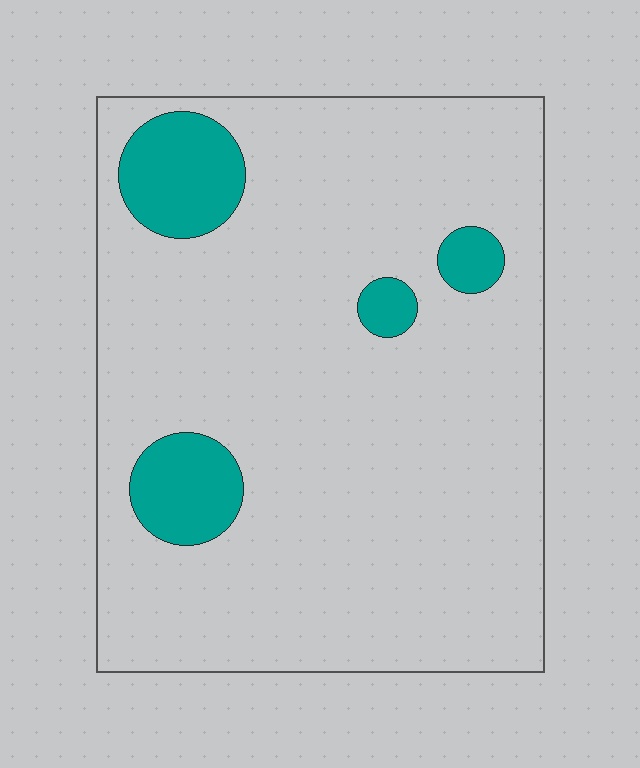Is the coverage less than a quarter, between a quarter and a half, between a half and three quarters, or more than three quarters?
Less than a quarter.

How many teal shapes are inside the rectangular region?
4.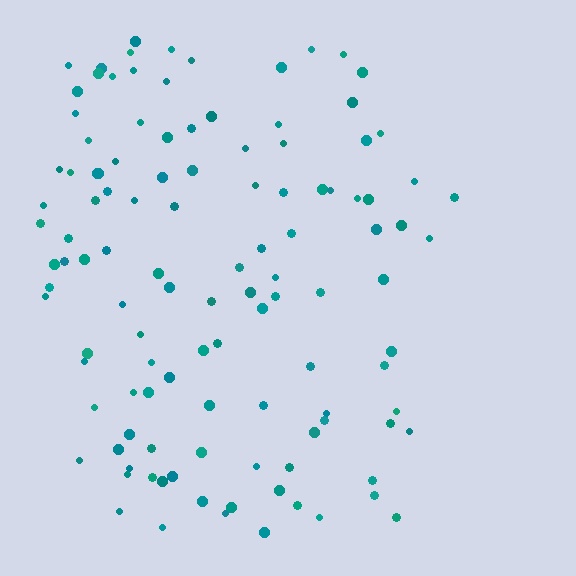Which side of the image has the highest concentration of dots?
The left.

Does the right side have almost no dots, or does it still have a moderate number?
Still a moderate number, just noticeably fewer than the left.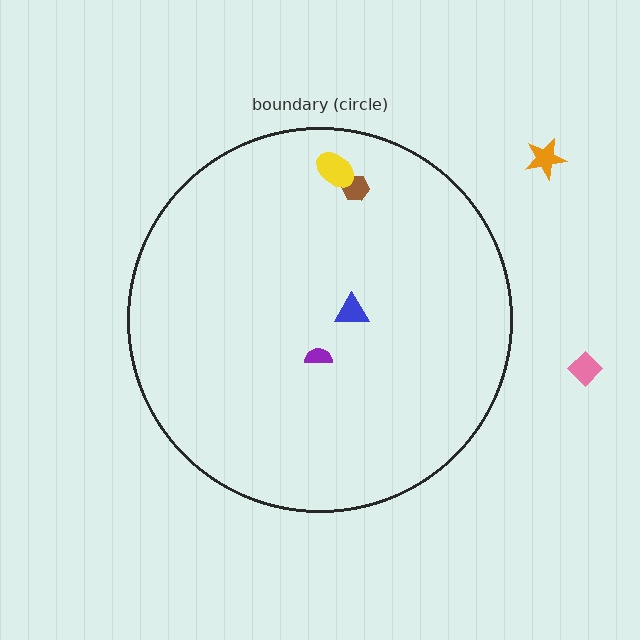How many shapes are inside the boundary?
4 inside, 2 outside.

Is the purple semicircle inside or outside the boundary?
Inside.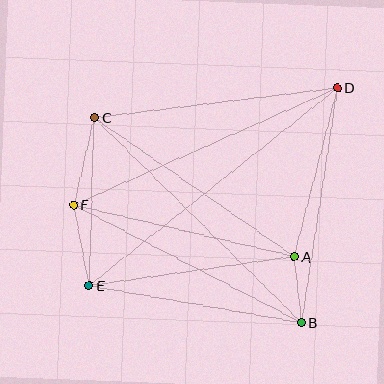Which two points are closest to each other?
Points A and B are closest to each other.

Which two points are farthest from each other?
Points D and E are farthest from each other.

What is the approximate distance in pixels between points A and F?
The distance between A and F is approximately 226 pixels.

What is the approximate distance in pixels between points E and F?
The distance between E and F is approximately 82 pixels.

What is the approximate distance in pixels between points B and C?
The distance between B and C is approximately 291 pixels.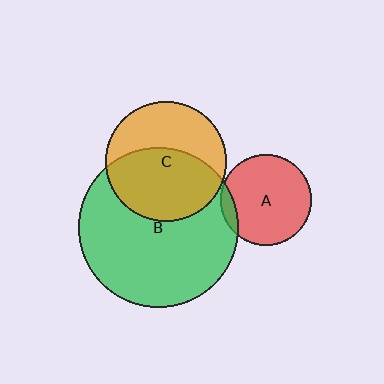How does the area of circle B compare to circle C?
Approximately 1.8 times.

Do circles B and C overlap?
Yes.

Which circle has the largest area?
Circle B (green).